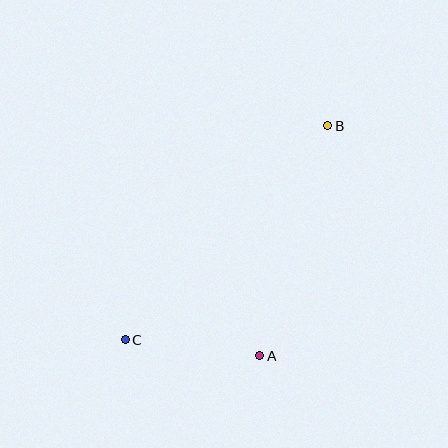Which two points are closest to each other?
Points A and C are closest to each other.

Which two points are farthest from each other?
Points B and C are farthest from each other.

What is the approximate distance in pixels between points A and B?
The distance between A and B is approximately 240 pixels.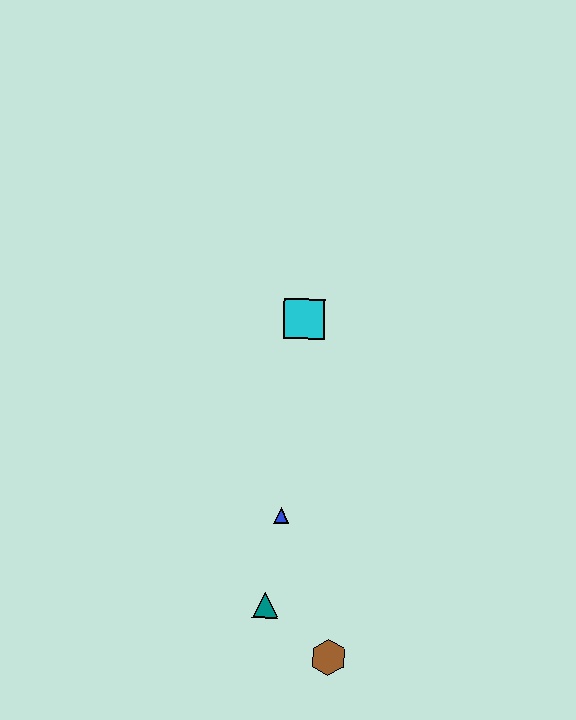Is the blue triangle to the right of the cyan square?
No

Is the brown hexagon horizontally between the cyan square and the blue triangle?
No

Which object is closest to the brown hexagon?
The teal triangle is closest to the brown hexagon.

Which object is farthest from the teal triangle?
The cyan square is farthest from the teal triangle.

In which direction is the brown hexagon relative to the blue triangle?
The brown hexagon is below the blue triangle.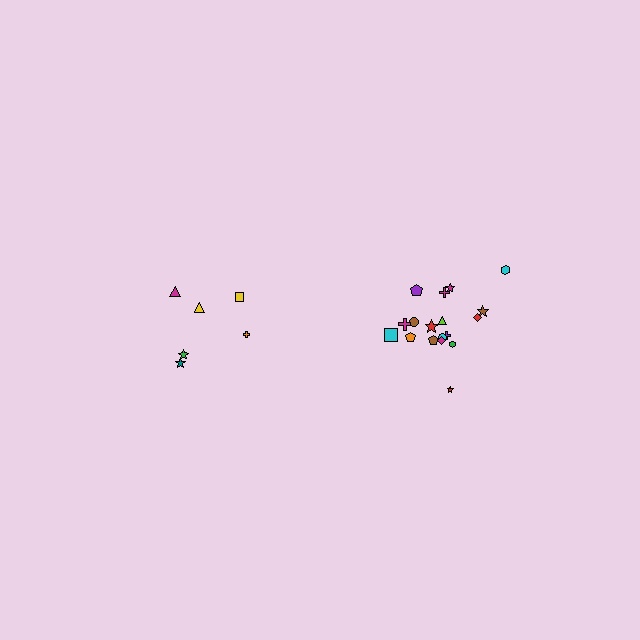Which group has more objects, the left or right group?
The right group.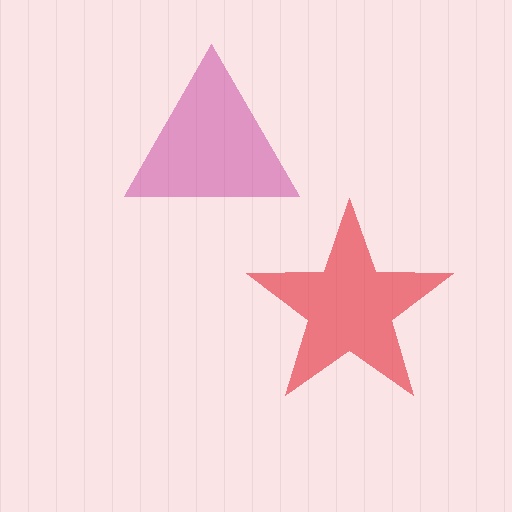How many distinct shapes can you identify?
There are 2 distinct shapes: a magenta triangle, a red star.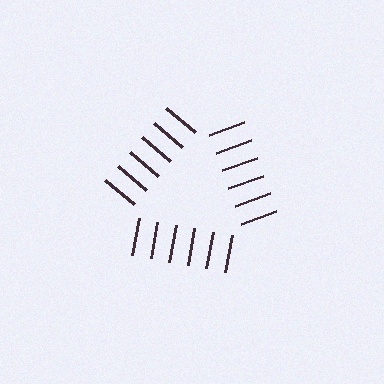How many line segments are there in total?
18 — 6 along each of the 3 edges.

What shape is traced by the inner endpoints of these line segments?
An illusory triangle — the line segments terminate on its edges but no continuous stroke is drawn.